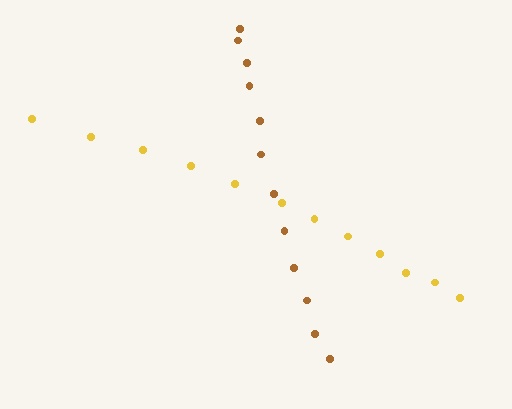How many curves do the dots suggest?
There are 2 distinct paths.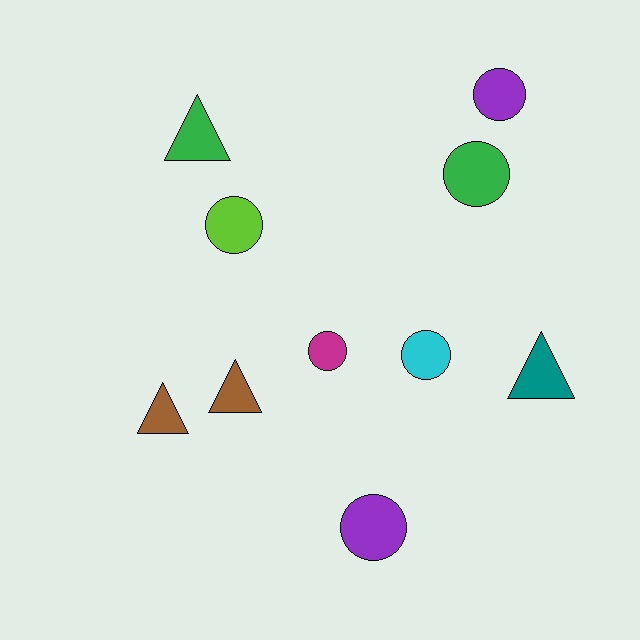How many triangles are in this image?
There are 4 triangles.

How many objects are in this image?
There are 10 objects.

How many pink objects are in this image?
There are no pink objects.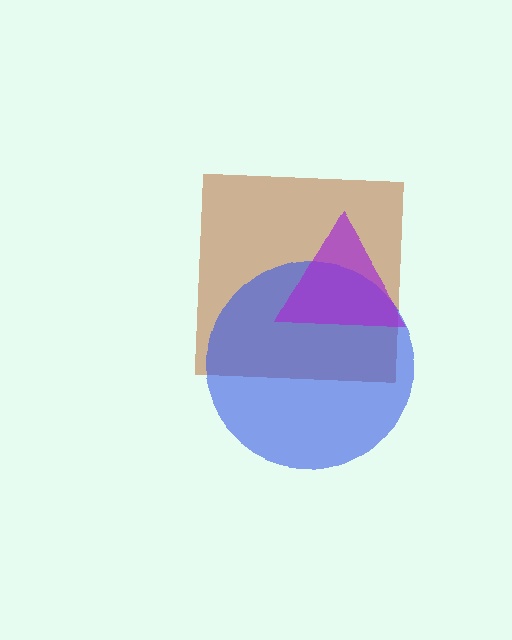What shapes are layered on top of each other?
The layered shapes are: a brown square, a blue circle, a purple triangle.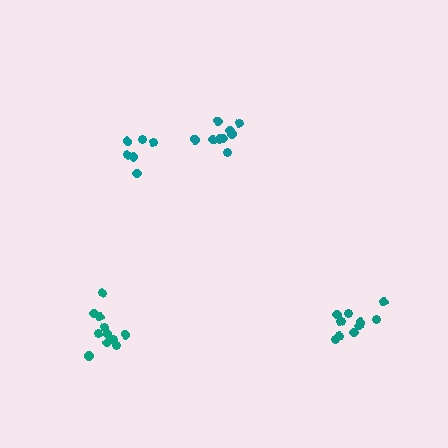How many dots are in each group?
Group 1: 9 dots, Group 2: 6 dots, Group 3: 11 dots, Group 4: 11 dots (37 total).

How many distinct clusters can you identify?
There are 4 distinct clusters.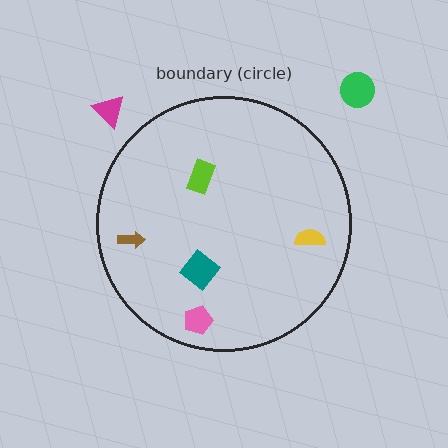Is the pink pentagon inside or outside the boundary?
Inside.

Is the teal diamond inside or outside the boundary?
Inside.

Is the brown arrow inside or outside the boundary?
Inside.